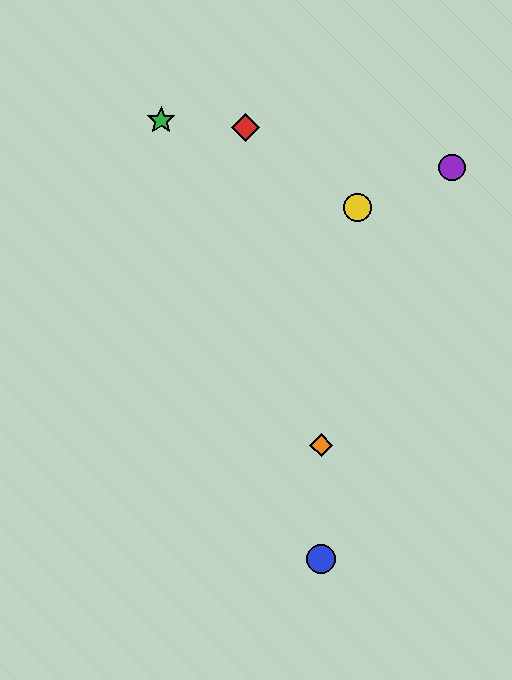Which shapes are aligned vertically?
The blue circle, the orange diamond are aligned vertically.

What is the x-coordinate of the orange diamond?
The orange diamond is at x≈321.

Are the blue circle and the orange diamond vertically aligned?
Yes, both are at x≈321.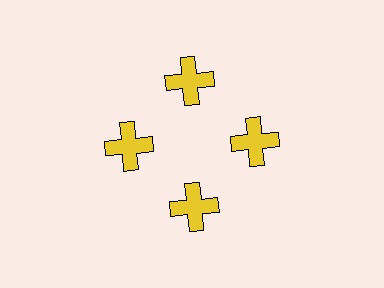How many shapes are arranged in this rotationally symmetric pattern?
There are 4 shapes, arranged in 4 groups of 1.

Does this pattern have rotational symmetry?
Yes, this pattern has 4-fold rotational symmetry. It looks the same after rotating 90 degrees around the center.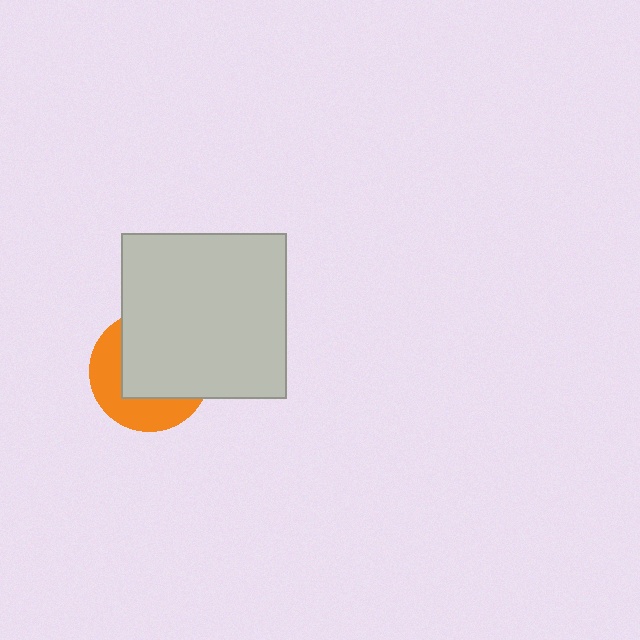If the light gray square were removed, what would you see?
You would see the complete orange circle.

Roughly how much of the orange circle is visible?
A small part of it is visible (roughly 40%).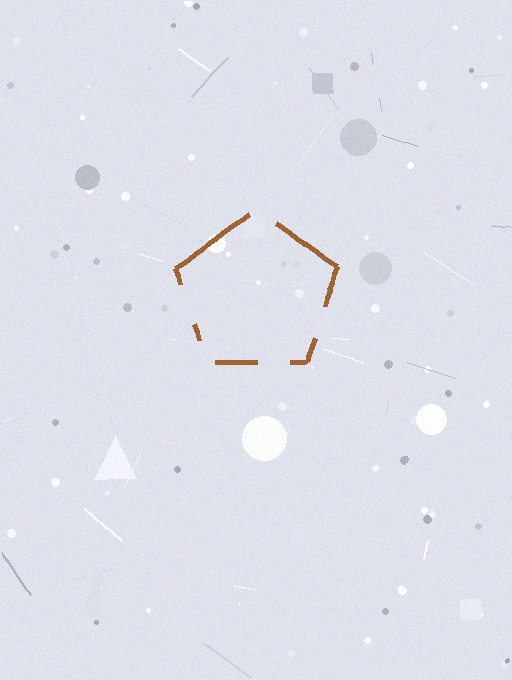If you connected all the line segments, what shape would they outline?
They would outline a pentagon.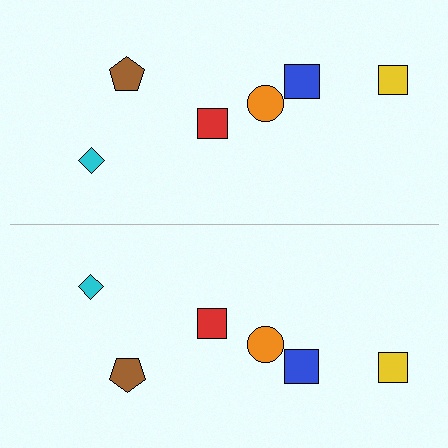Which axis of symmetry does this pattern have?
The pattern has a horizontal axis of symmetry running through the center of the image.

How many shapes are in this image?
There are 12 shapes in this image.